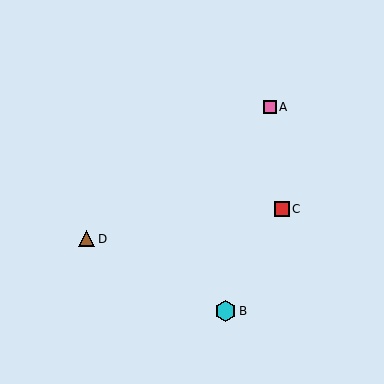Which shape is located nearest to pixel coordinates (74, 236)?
The brown triangle (labeled D) at (87, 239) is nearest to that location.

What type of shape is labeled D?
Shape D is a brown triangle.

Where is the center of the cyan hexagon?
The center of the cyan hexagon is at (225, 311).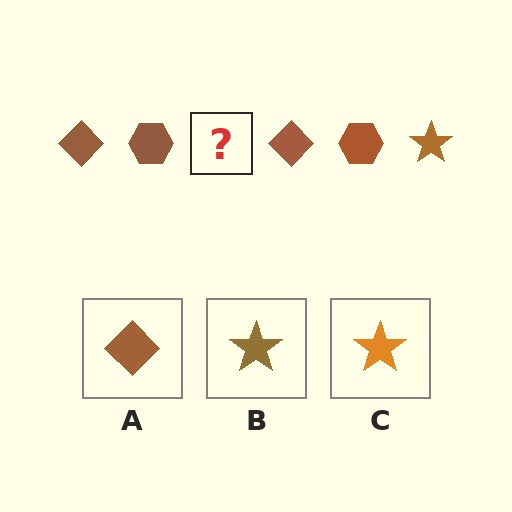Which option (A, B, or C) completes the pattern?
B.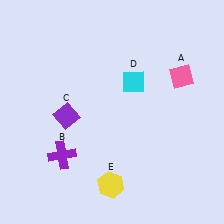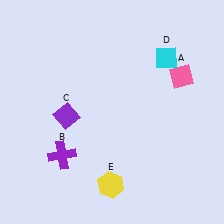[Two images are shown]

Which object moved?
The cyan diamond (D) moved right.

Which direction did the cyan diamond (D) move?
The cyan diamond (D) moved right.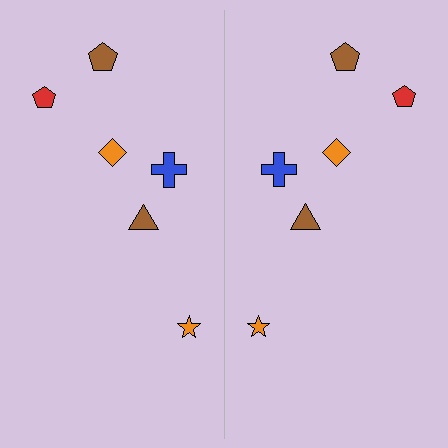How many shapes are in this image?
There are 12 shapes in this image.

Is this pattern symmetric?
Yes, this pattern has bilateral (reflection) symmetry.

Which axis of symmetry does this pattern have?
The pattern has a vertical axis of symmetry running through the center of the image.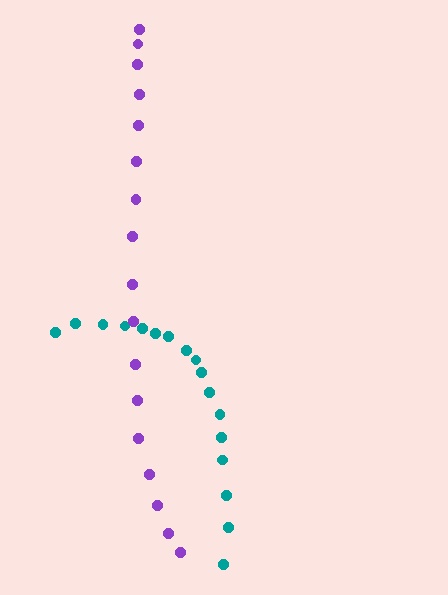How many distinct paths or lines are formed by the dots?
There are 2 distinct paths.